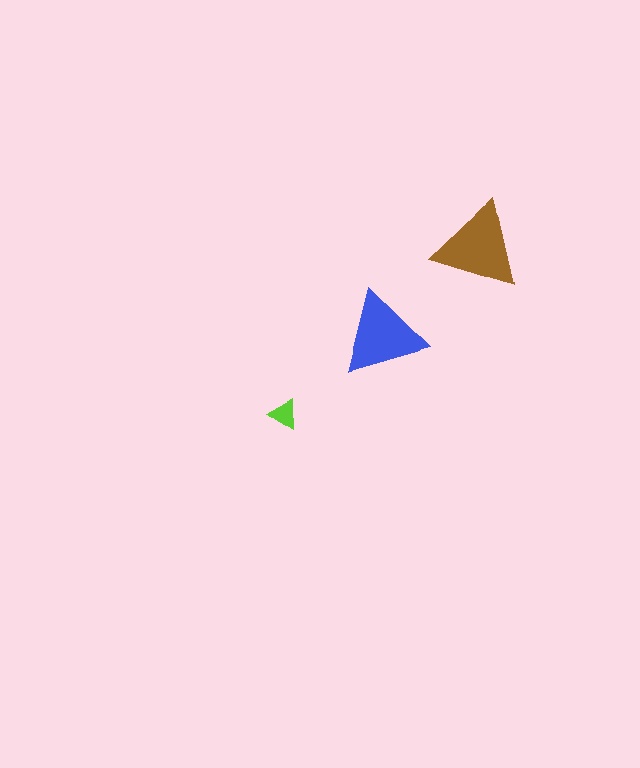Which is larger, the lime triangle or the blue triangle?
The blue one.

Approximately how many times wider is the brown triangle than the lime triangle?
About 3 times wider.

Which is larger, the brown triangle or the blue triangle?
The brown one.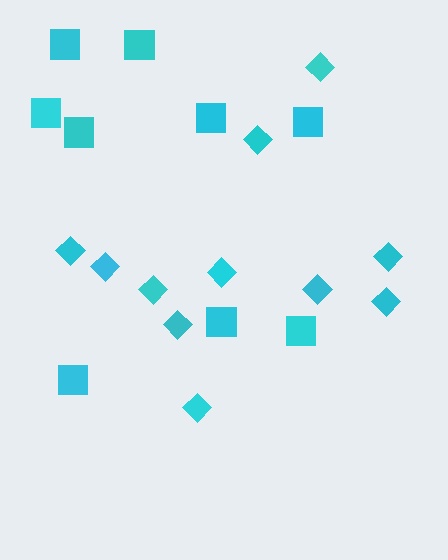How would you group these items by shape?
There are 2 groups: one group of squares (9) and one group of diamonds (11).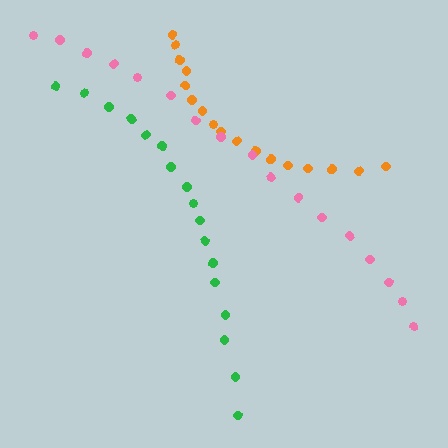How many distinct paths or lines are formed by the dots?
There are 3 distinct paths.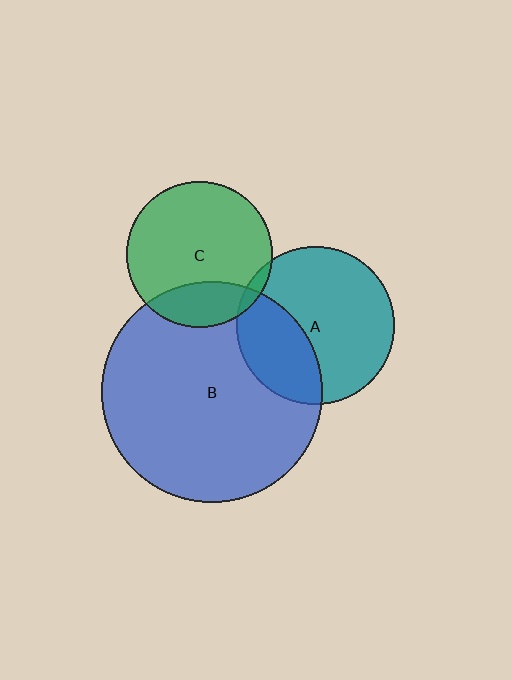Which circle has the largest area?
Circle B (blue).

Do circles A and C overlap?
Yes.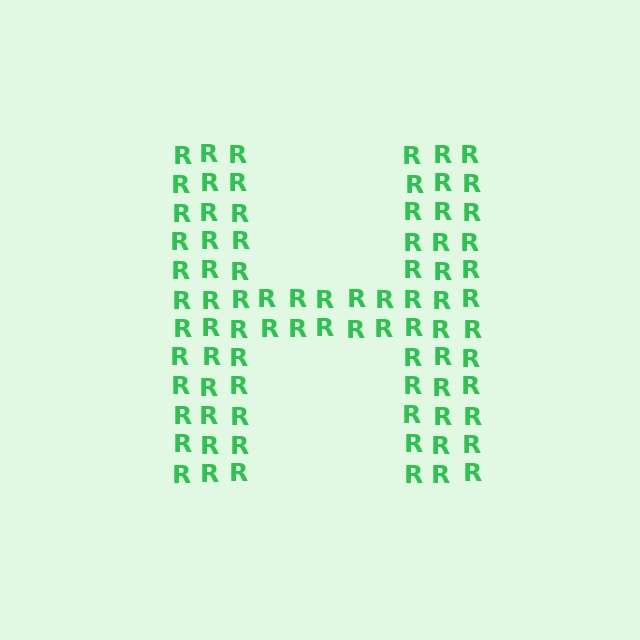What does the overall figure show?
The overall figure shows the letter H.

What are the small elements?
The small elements are letter R's.